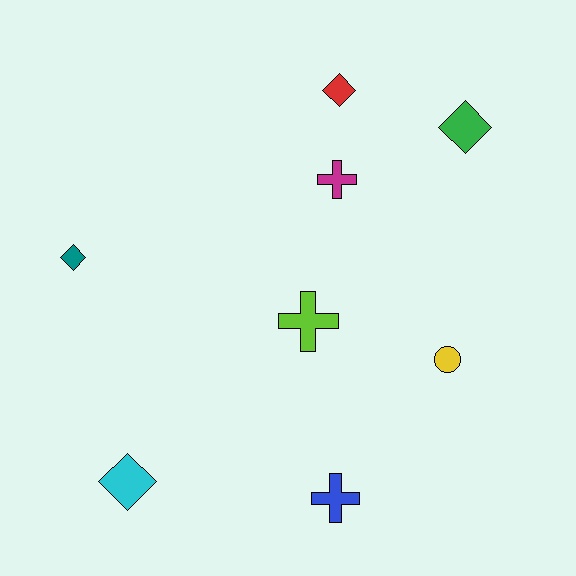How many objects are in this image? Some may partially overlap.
There are 8 objects.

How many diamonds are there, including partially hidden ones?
There are 4 diamonds.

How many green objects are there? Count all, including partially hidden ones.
There is 1 green object.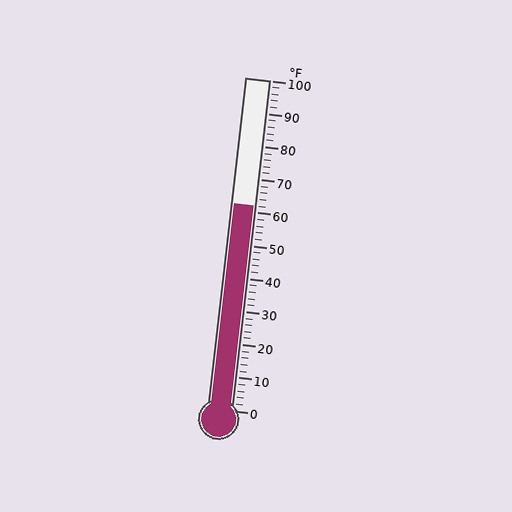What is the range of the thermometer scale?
The thermometer scale ranges from 0°F to 100°F.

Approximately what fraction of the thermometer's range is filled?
The thermometer is filled to approximately 60% of its range.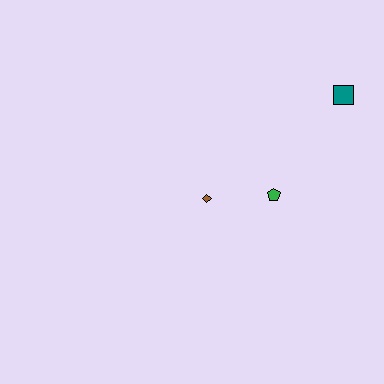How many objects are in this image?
There are 3 objects.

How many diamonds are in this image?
There is 1 diamond.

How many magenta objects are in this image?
There are no magenta objects.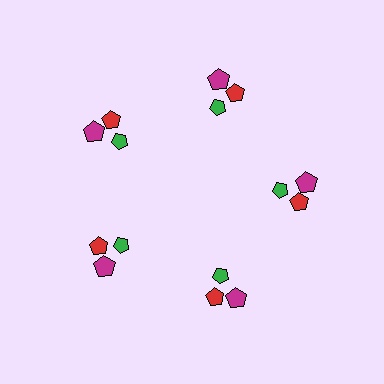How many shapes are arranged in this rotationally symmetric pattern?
There are 15 shapes, arranged in 5 groups of 3.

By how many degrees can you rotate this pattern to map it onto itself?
The pattern maps onto itself every 72 degrees of rotation.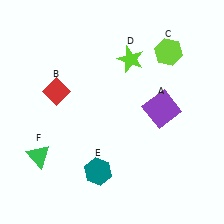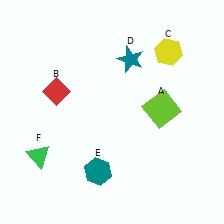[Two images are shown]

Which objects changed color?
A changed from purple to lime. C changed from lime to yellow. D changed from lime to teal.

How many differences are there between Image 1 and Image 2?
There are 3 differences between the two images.